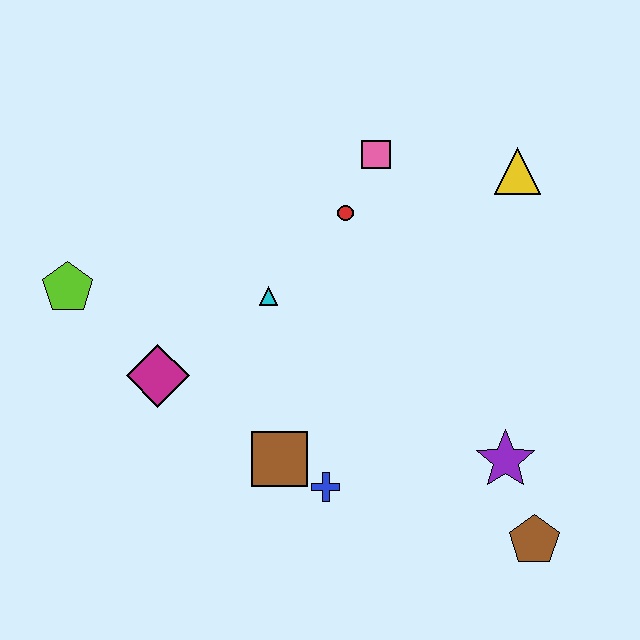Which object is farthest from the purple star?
The lime pentagon is farthest from the purple star.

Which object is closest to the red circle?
The pink square is closest to the red circle.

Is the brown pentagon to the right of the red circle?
Yes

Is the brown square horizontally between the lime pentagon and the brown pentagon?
Yes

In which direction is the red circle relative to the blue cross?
The red circle is above the blue cross.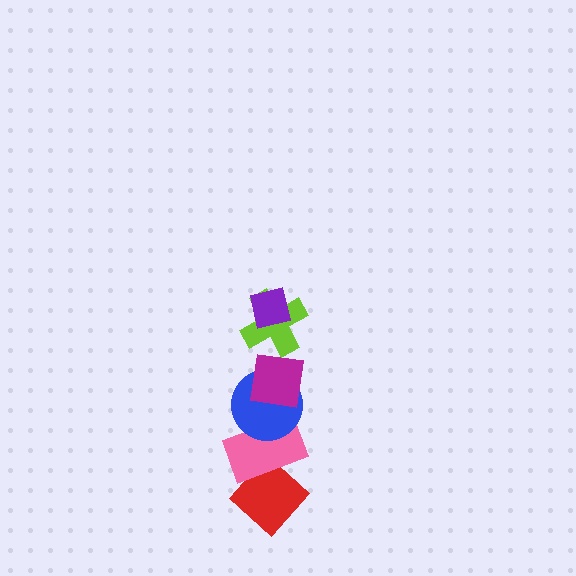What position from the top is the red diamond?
The red diamond is 6th from the top.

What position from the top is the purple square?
The purple square is 1st from the top.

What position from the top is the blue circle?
The blue circle is 4th from the top.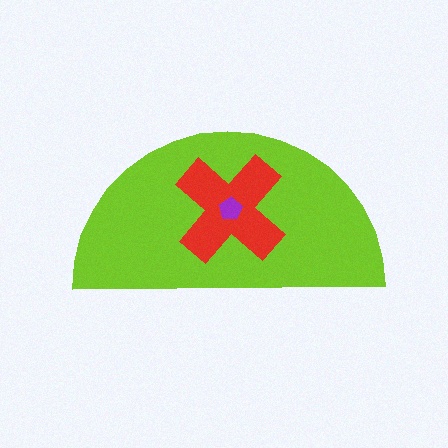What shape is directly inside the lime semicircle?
The red cross.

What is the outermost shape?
The lime semicircle.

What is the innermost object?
The purple pentagon.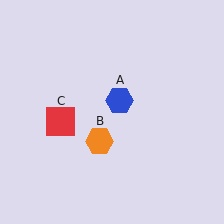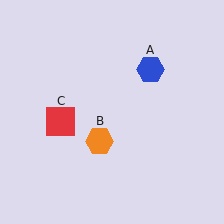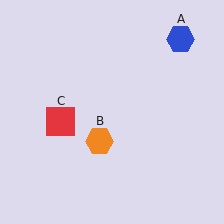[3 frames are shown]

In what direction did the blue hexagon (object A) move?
The blue hexagon (object A) moved up and to the right.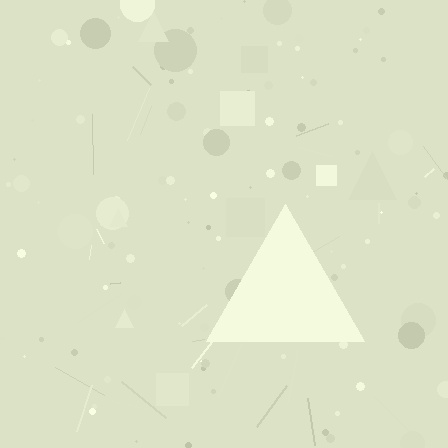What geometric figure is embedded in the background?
A triangle is embedded in the background.